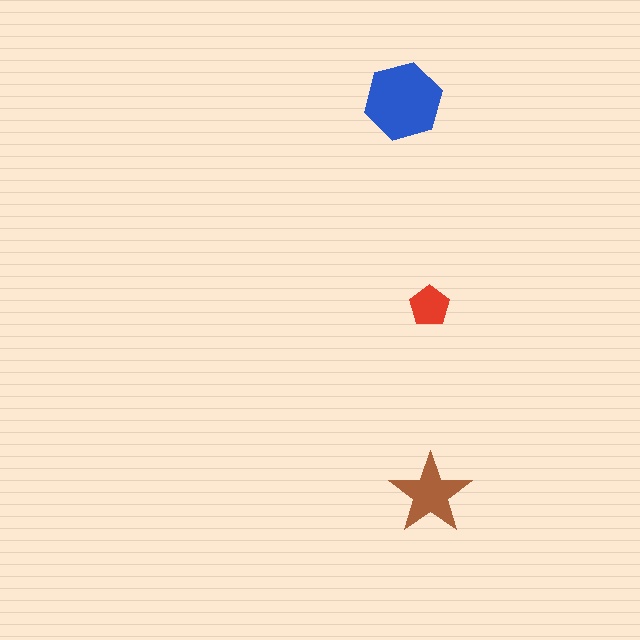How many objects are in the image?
There are 3 objects in the image.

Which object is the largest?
The blue hexagon.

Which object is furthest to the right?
The brown star is rightmost.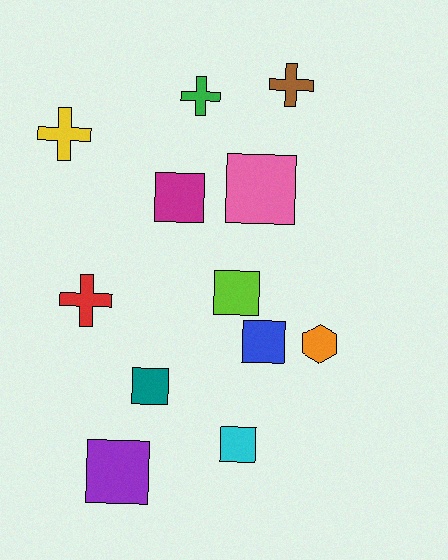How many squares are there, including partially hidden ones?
There are 7 squares.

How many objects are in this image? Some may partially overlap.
There are 12 objects.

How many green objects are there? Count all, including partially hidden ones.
There is 1 green object.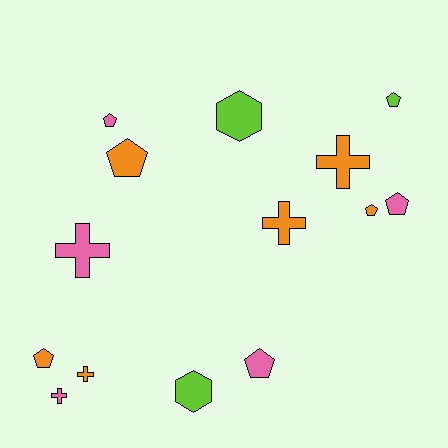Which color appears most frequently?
Orange, with 6 objects.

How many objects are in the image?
There are 14 objects.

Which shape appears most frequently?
Pentagon, with 7 objects.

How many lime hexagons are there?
There are 2 lime hexagons.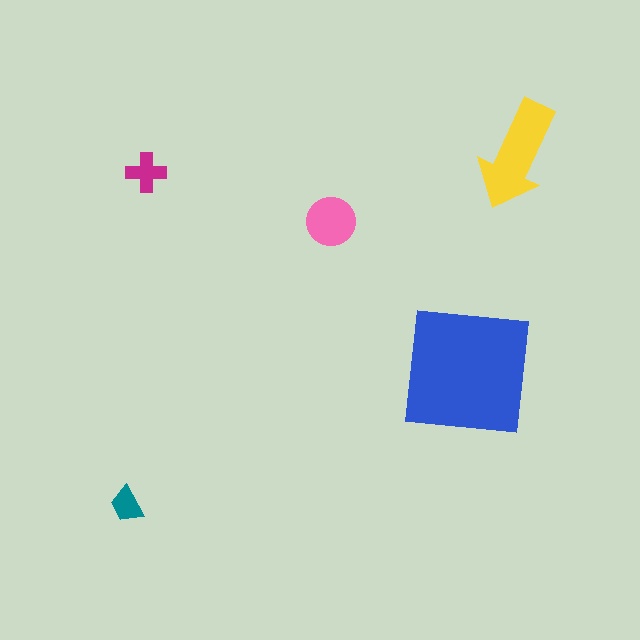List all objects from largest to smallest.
The blue square, the yellow arrow, the pink circle, the magenta cross, the teal trapezoid.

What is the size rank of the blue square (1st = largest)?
1st.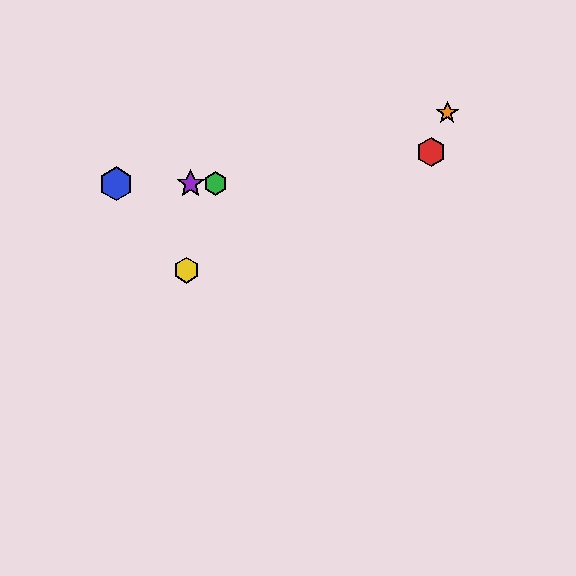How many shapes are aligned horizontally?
3 shapes (the blue hexagon, the green hexagon, the purple star) are aligned horizontally.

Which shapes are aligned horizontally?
The blue hexagon, the green hexagon, the purple star are aligned horizontally.